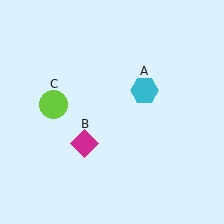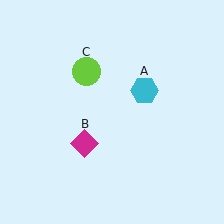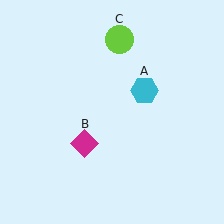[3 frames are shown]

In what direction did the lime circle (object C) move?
The lime circle (object C) moved up and to the right.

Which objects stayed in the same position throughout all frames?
Cyan hexagon (object A) and magenta diamond (object B) remained stationary.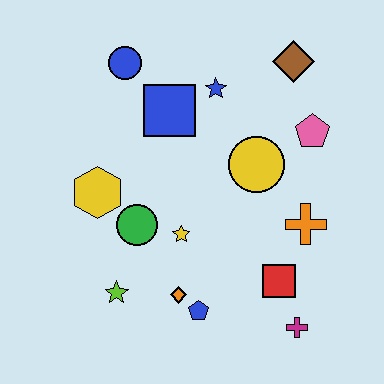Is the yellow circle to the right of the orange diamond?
Yes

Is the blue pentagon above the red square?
No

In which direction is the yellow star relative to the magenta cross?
The yellow star is to the left of the magenta cross.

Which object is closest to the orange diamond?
The blue pentagon is closest to the orange diamond.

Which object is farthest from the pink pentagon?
The lime star is farthest from the pink pentagon.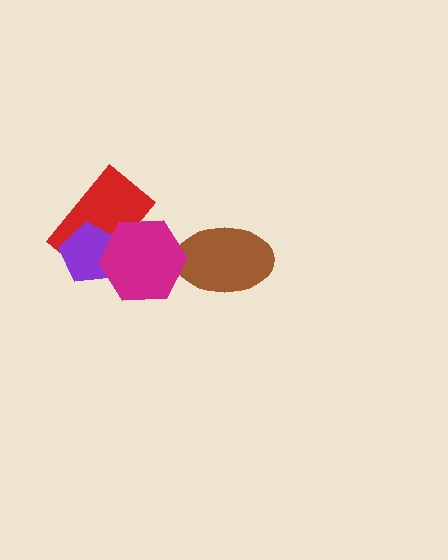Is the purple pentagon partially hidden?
Yes, it is partially covered by another shape.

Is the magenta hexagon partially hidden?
No, no other shape covers it.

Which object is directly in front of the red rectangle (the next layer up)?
The purple pentagon is directly in front of the red rectangle.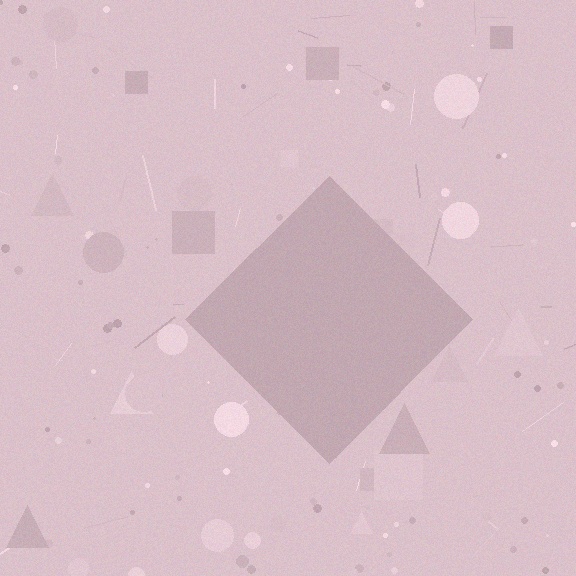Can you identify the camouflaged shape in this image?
The camouflaged shape is a diamond.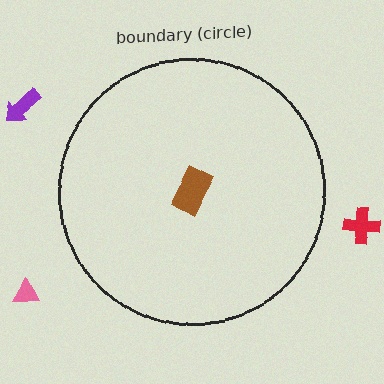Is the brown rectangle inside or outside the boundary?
Inside.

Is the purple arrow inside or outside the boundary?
Outside.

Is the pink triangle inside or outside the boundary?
Outside.